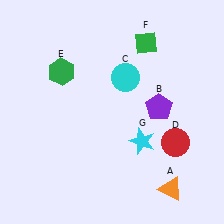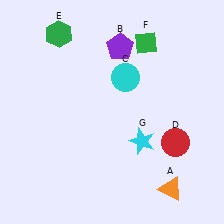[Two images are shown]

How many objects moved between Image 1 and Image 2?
2 objects moved between the two images.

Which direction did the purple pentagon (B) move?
The purple pentagon (B) moved up.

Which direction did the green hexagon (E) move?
The green hexagon (E) moved up.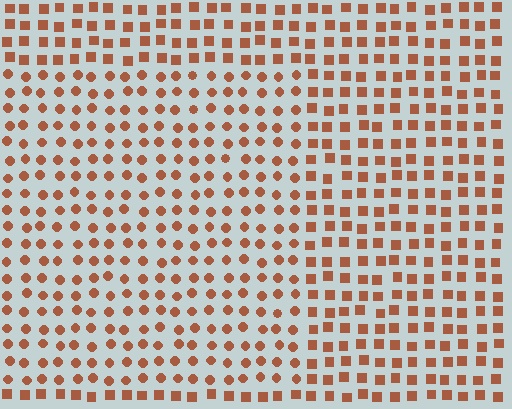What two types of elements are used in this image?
The image uses circles inside the rectangle region and squares outside it.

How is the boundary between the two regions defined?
The boundary is defined by a change in element shape: circles inside vs. squares outside. All elements share the same color and spacing.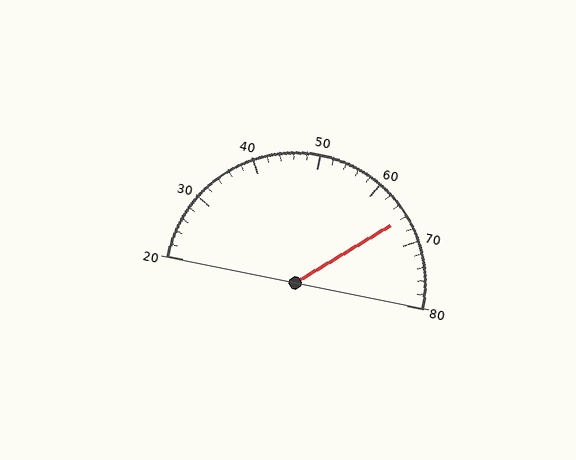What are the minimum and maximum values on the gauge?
The gauge ranges from 20 to 80.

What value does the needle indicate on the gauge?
The needle indicates approximately 66.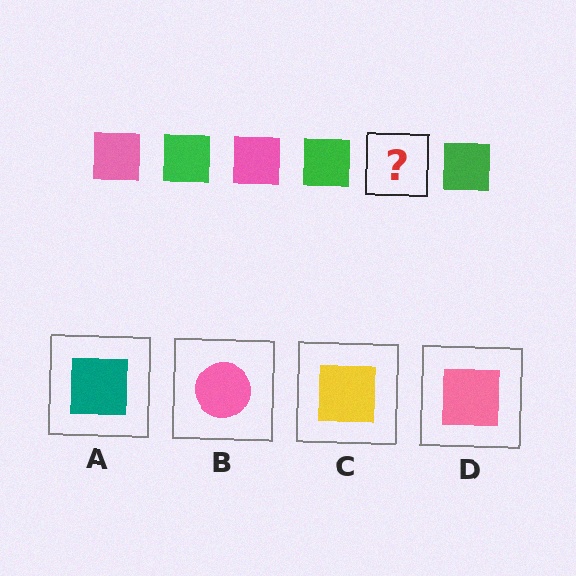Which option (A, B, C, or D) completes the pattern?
D.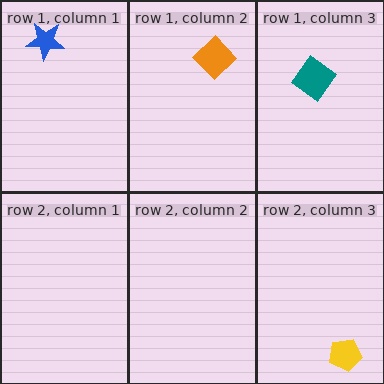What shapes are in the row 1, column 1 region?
The blue star.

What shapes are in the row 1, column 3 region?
The teal diamond.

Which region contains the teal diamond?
The row 1, column 3 region.